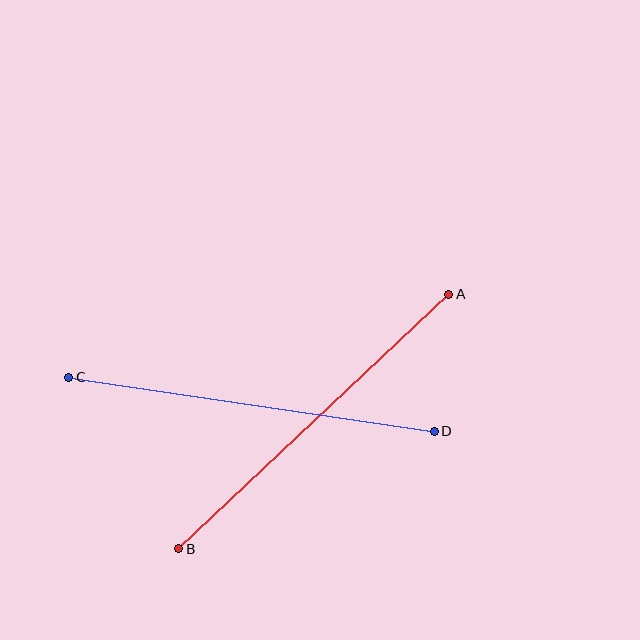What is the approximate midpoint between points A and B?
The midpoint is at approximately (314, 422) pixels.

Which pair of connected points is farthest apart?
Points A and B are farthest apart.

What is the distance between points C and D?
The distance is approximately 369 pixels.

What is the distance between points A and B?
The distance is approximately 371 pixels.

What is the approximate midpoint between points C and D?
The midpoint is at approximately (251, 404) pixels.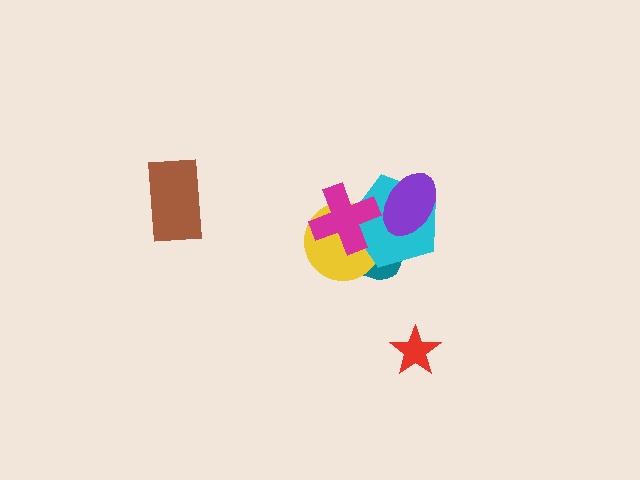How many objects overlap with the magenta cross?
3 objects overlap with the magenta cross.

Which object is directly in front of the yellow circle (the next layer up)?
The cyan pentagon is directly in front of the yellow circle.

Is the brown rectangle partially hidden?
No, no other shape covers it.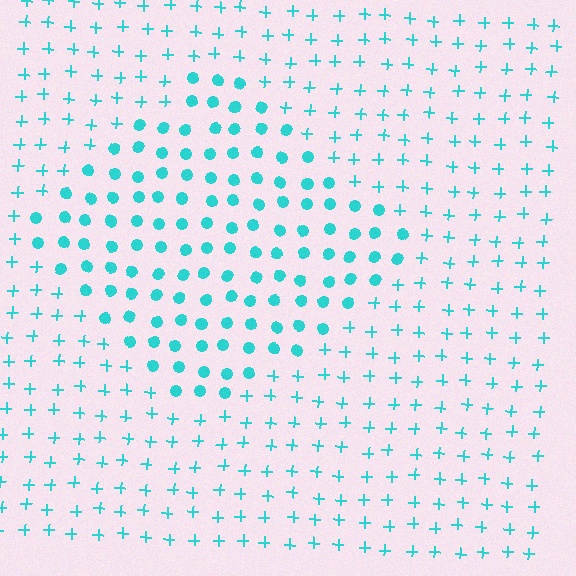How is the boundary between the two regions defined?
The boundary is defined by a change in element shape: circles inside vs. plus signs outside. All elements share the same color and spacing.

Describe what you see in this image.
The image is filled with small cyan elements arranged in a uniform grid. A diamond-shaped region contains circles, while the surrounding area contains plus signs. The boundary is defined purely by the change in element shape.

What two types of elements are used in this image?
The image uses circles inside the diamond region and plus signs outside it.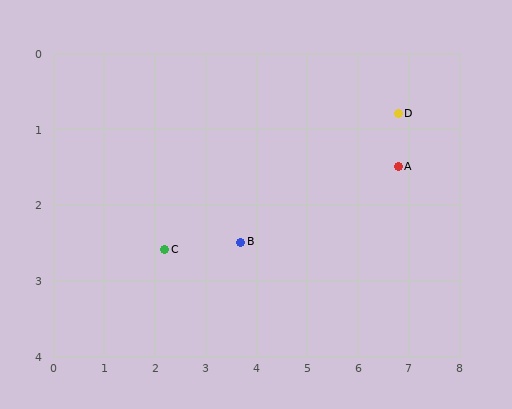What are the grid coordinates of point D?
Point D is at approximately (6.8, 0.8).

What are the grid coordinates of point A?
Point A is at approximately (6.8, 1.5).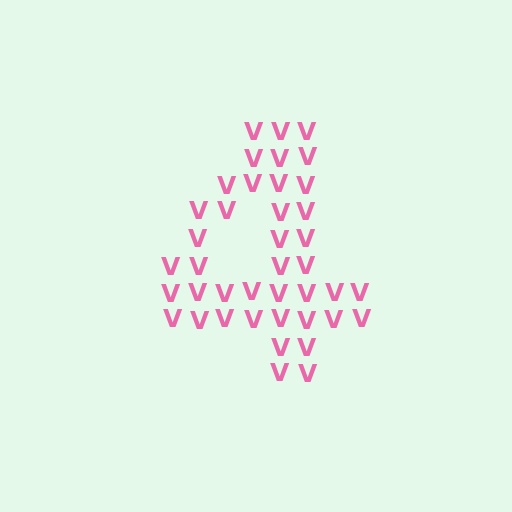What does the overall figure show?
The overall figure shows the digit 4.